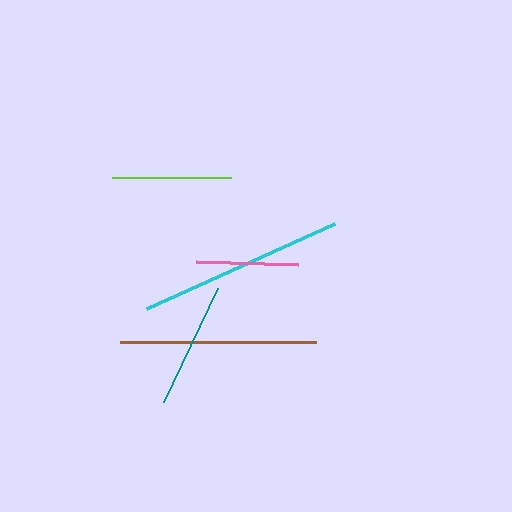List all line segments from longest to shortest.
From longest to shortest: cyan, brown, teal, lime, pink.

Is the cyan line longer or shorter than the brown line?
The cyan line is longer than the brown line.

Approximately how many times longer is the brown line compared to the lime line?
The brown line is approximately 1.6 times the length of the lime line.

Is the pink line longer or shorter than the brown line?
The brown line is longer than the pink line.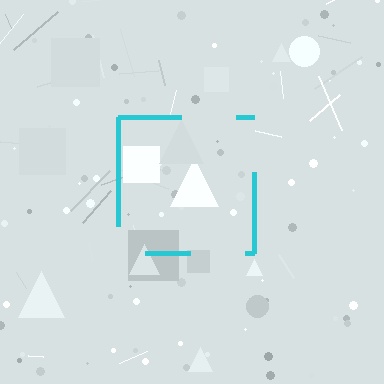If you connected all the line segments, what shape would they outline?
They would outline a square.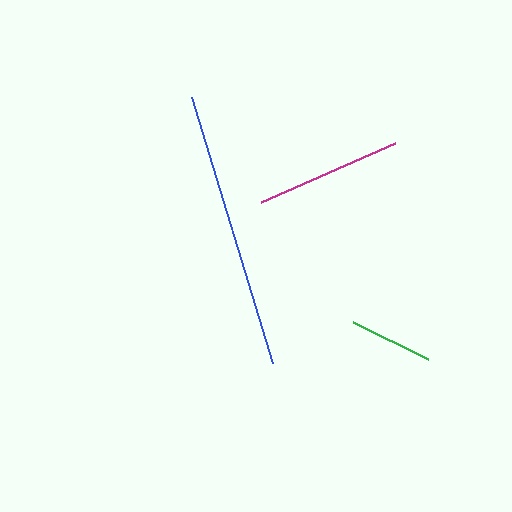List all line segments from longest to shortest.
From longest to shortest: blue, magenta, green.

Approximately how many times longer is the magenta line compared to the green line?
The magenta line is approximately 1.8 times the length of the green line.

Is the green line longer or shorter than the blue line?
The blue line is longer than the green line.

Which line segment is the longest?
The blue line is the longest at approximately 278 pixels.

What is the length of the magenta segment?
The magenta segment is approximately 146 pixels long.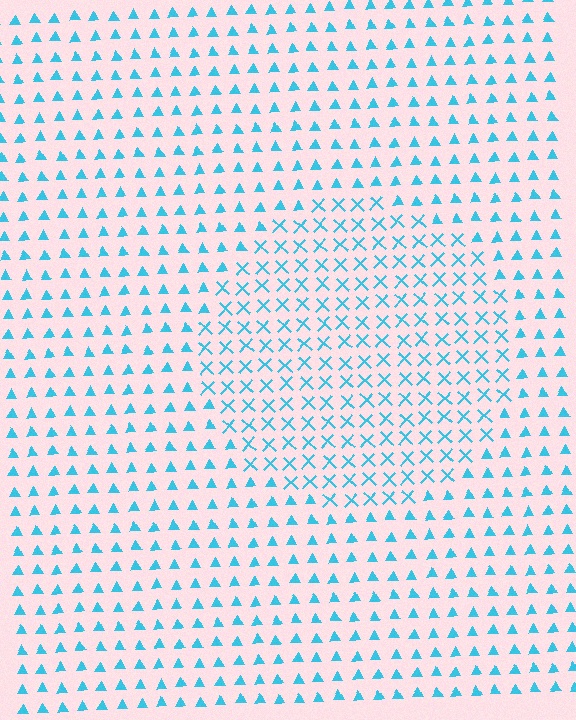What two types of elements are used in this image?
The image uses X marks inside the circle region and triangles outside it.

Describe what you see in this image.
The image is filled with small cyan elements arranged in a uniform grid. A circle-shaped region contains X marks, while the surrounding area contains triangles. The boundary is defined purely by the change in element shape.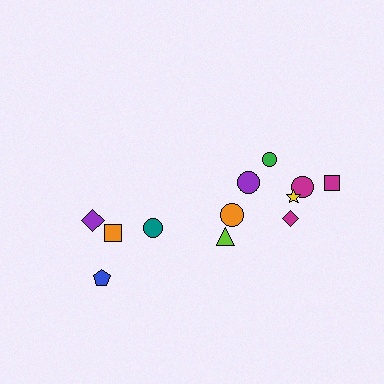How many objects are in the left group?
There are 4 objects.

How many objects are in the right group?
There are 8 objects.